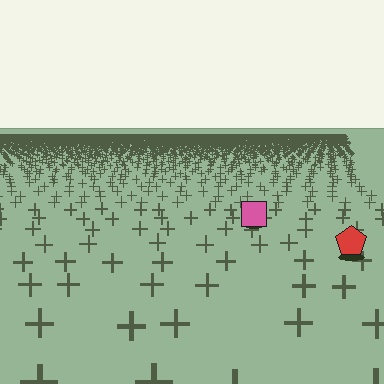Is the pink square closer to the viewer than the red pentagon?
No. The red pentagon is closer — you can tell from the texture gradient: the ground texture is coarser near it.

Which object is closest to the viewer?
The red pentagon is closest. The texture marks near it are larger and more spread out.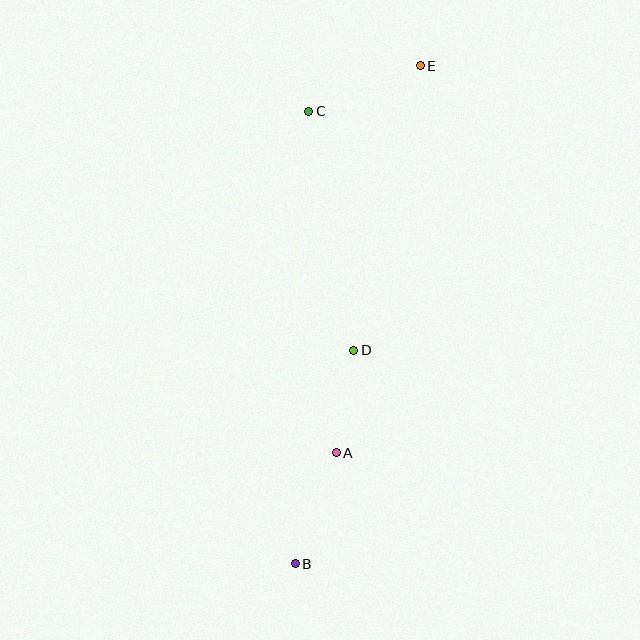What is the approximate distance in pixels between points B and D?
The distance between B and D is approximately 221 pixels.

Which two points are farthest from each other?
Points B and E are farthest from each other.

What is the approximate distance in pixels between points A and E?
The distance between A and E is approximately 396 pixels.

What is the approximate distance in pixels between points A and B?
The distance between A and B is approximately 118 pixels.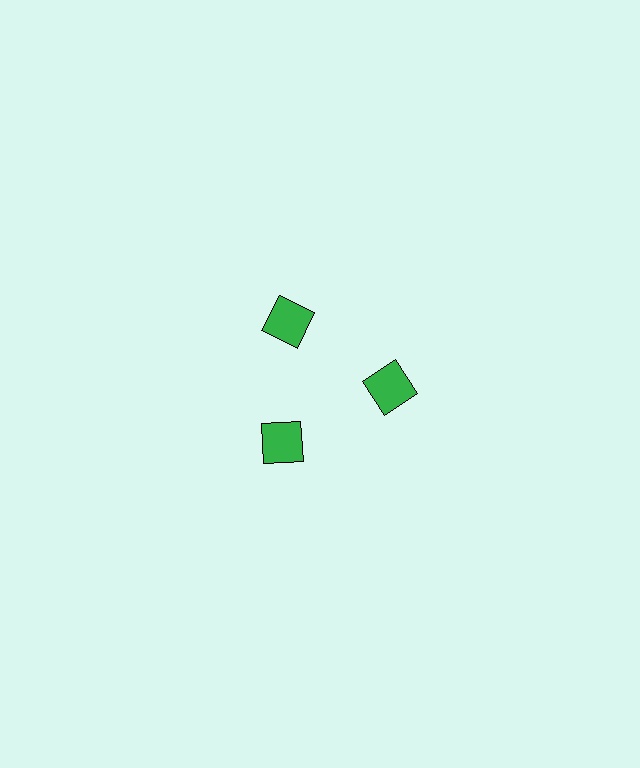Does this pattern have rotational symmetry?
Yes, this pattern has 3-fold rotational symmetry. It looks the same after rotating 120 degrees around the center.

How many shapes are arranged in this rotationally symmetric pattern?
There are 3 shapes, arranged in 3 groups of 1.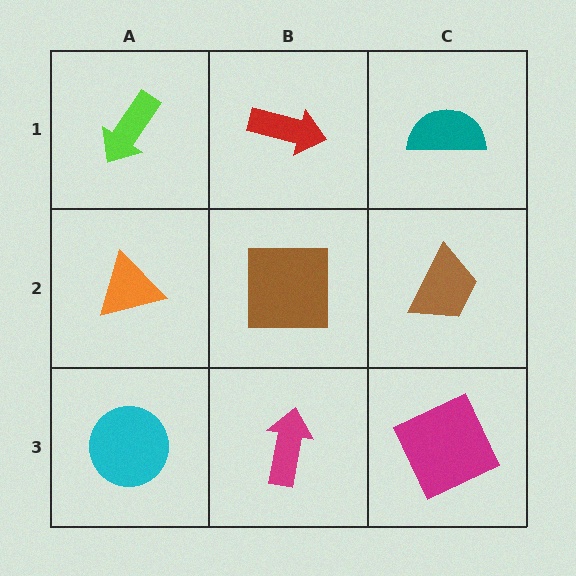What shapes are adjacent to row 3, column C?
A brown trapezoid (row 2, column C), a magenta arrow (row 3, column B).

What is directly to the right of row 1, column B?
A teal semicircle.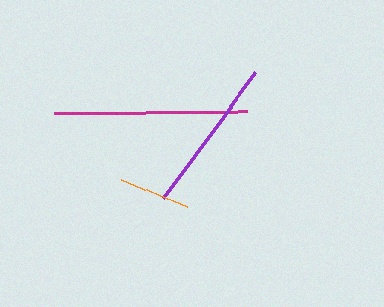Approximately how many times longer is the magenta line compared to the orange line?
The magenta line is approximately 2.7 times the length of the orange line.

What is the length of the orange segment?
The orange segment is approximately 71 pixels long.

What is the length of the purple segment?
The purple segment is approximately 157 pixels long.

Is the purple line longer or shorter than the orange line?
The purple line is longer than the orange line.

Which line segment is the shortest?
The orange line is the shortest at approximately 71 pixels.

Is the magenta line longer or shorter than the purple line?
The magenta line is longer than the purple line.